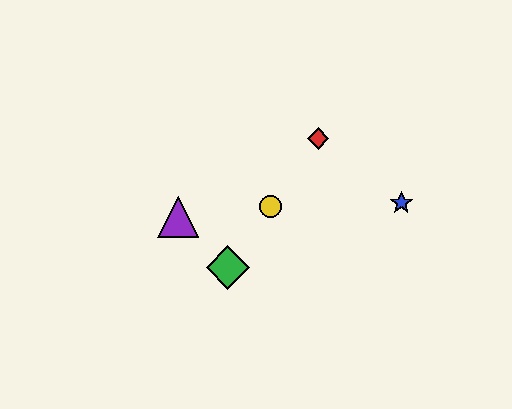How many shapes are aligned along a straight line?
3 shapes (the red diamond, the green diamond, the yellow circle) are aligned along a straight line.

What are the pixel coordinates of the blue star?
The blue star is at (401, 203).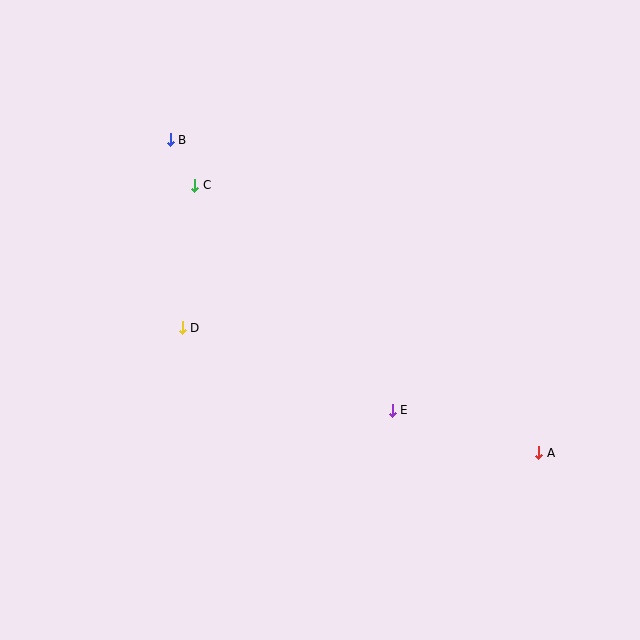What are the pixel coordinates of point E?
Point E is at (392, 410).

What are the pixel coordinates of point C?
Point C is at (195, 185).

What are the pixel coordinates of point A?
Point A is at (539, 453).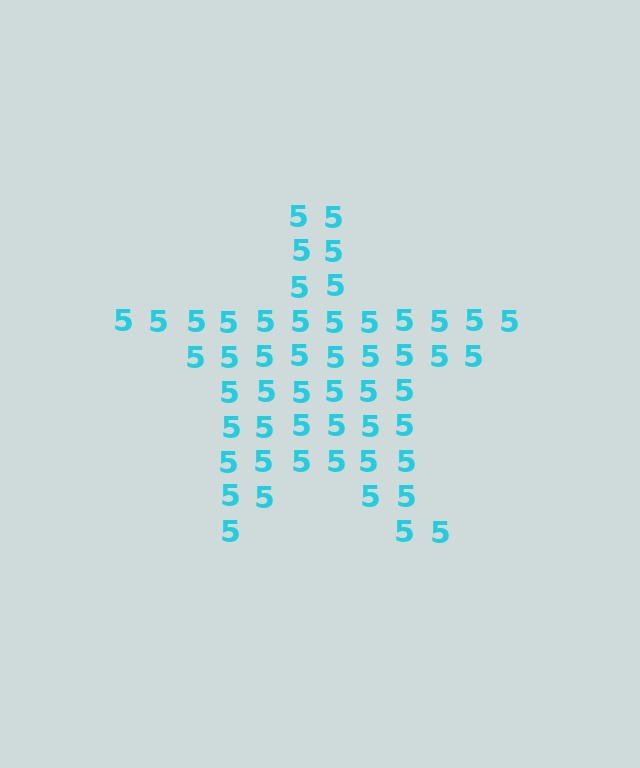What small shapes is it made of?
It is made of small digit 5's.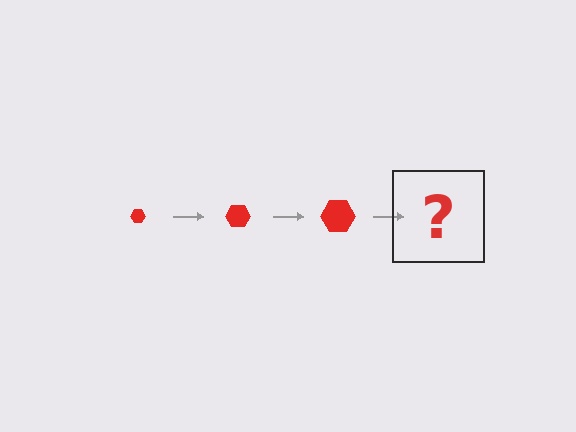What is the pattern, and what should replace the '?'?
The pattern is that the hexagon gets progressively larger each step. The '?' should be a red hexagon, larger than the previous one.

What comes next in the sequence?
The next element should be a red hexagon, larger than the previous one.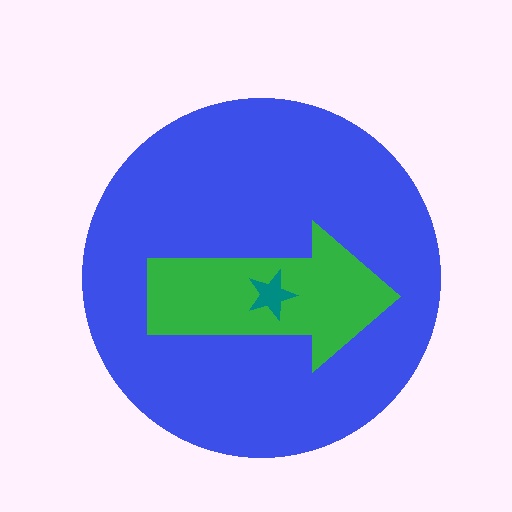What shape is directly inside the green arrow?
The teal star.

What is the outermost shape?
The blue circle.